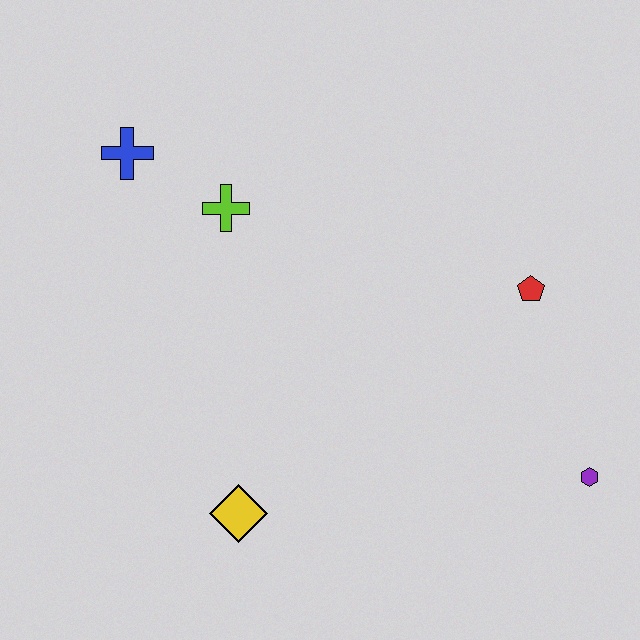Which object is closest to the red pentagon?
The purple hexagon is closest to the red pentagon.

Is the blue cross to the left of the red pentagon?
Yes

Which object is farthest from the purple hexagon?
The blue cross is farthest from the purple hexagon.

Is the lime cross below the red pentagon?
No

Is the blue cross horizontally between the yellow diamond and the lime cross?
No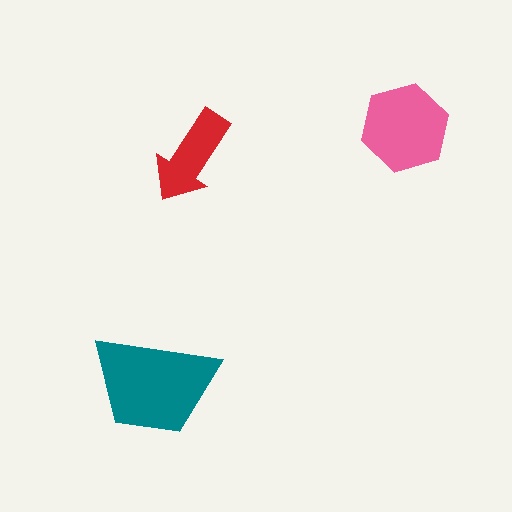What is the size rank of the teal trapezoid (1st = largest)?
1st.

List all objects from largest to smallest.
The teal trapezoid, the pink hexagon, the red arrow.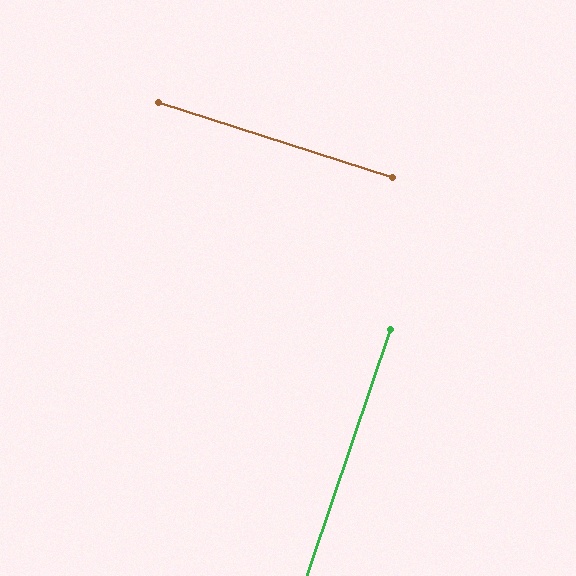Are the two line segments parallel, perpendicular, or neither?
Perpendicular — they meet at approximately 89°.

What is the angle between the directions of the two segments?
Approximately 89 degrees.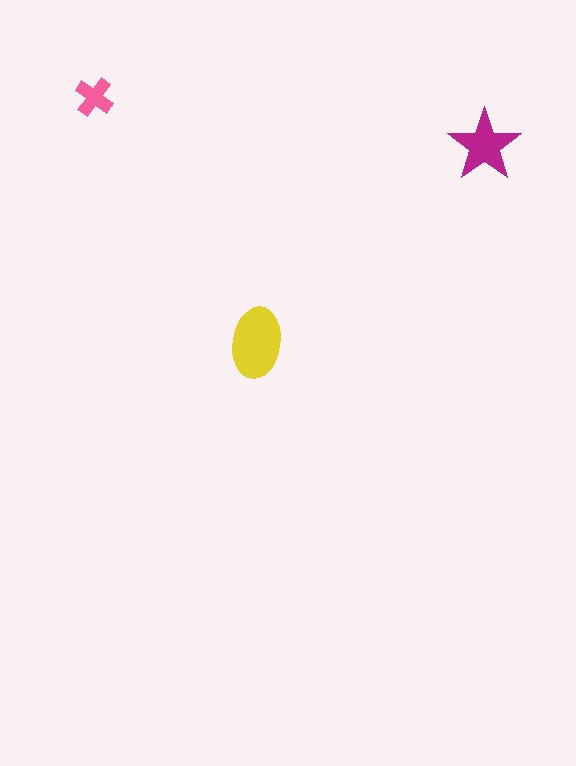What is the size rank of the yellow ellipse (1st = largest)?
1st.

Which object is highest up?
The pink cross is topmost.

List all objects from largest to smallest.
The yellow ellipse, the magenta star, the pink cross.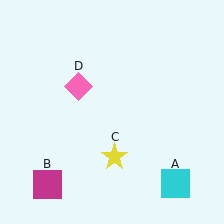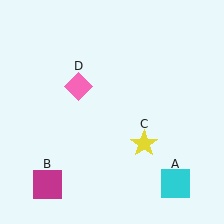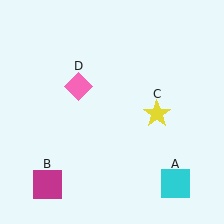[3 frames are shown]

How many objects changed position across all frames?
1 object changed position: yellow star (object C).